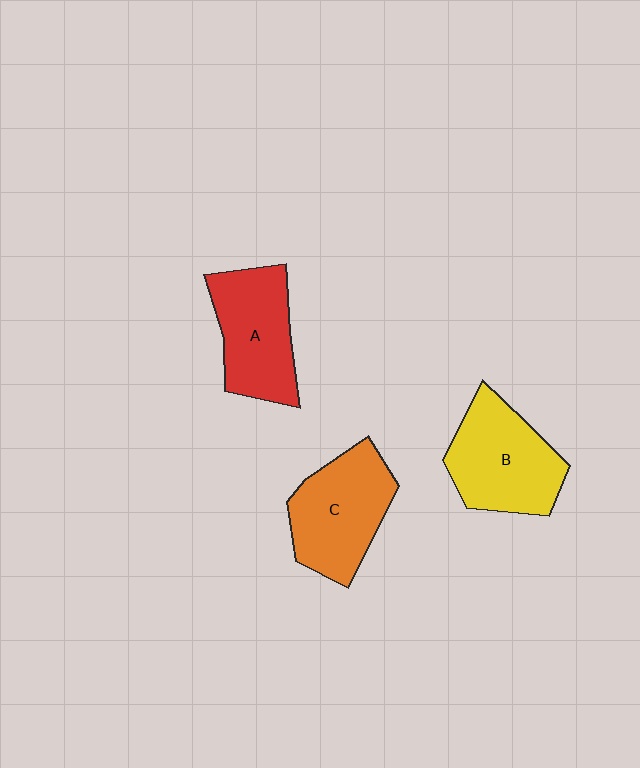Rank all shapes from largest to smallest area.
From largest to smallest: B (yellow), C (orange), A (red).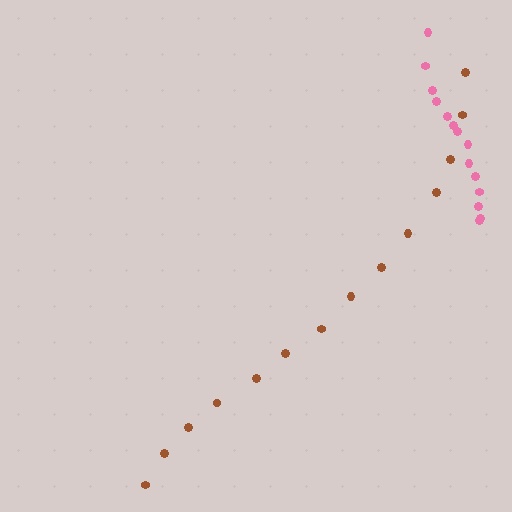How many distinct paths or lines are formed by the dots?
There are 2 distinct paths.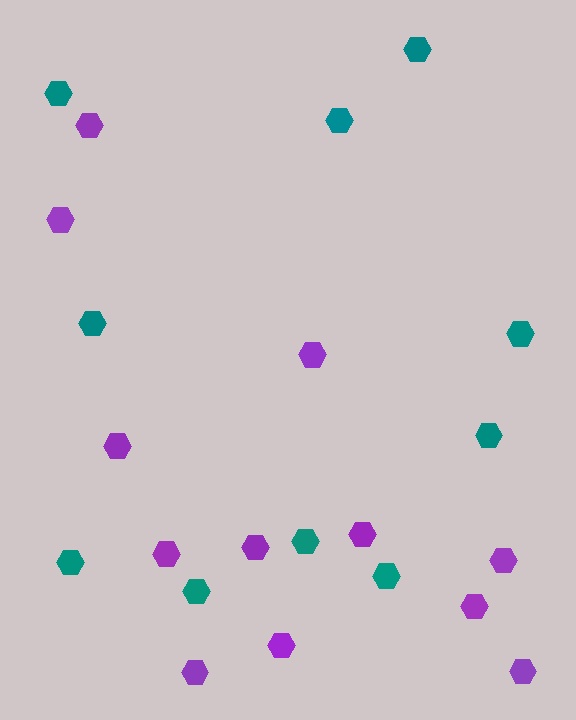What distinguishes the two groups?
There are 2 groups: one group of purple hexagons (12) and one group of teal hexagons (10).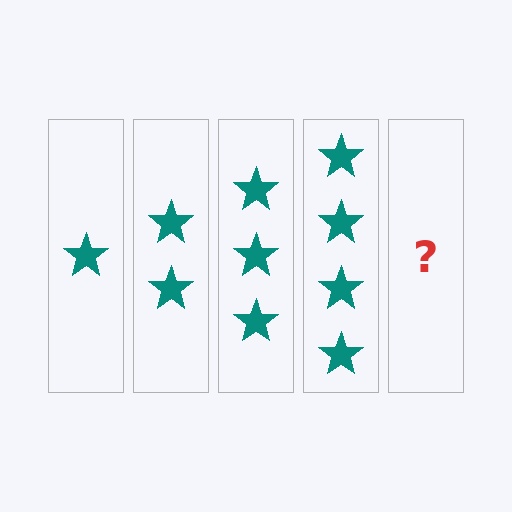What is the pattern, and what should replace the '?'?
The pattern is that each step adds one more star. The '?' should be 5 stars.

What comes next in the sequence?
The next element should be 5 stars.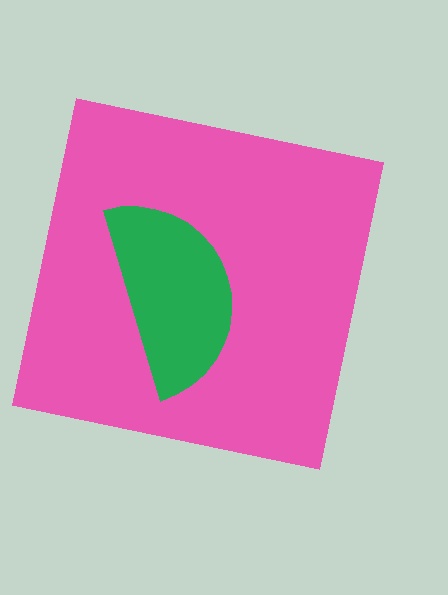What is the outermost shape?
The pink square.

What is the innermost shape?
The green semicircle.